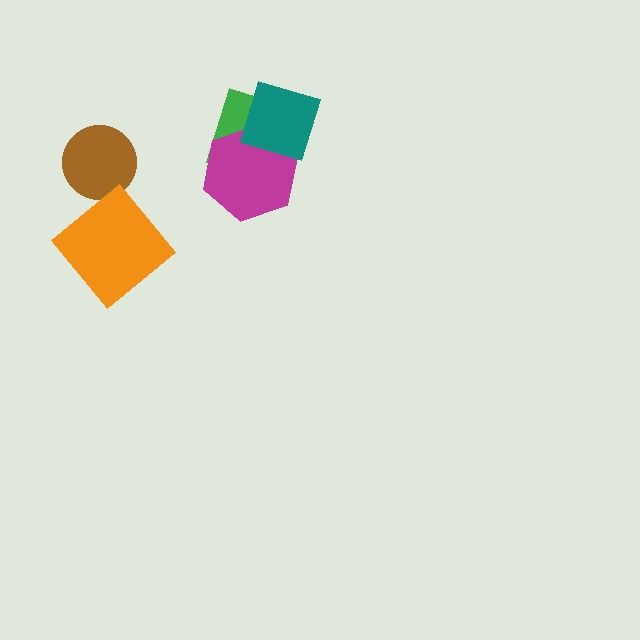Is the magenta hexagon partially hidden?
Yes, it is partially covered by another shape.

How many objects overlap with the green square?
2 objects overlap with the green square.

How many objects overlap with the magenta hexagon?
2 objects overlap with the magenta hexagon.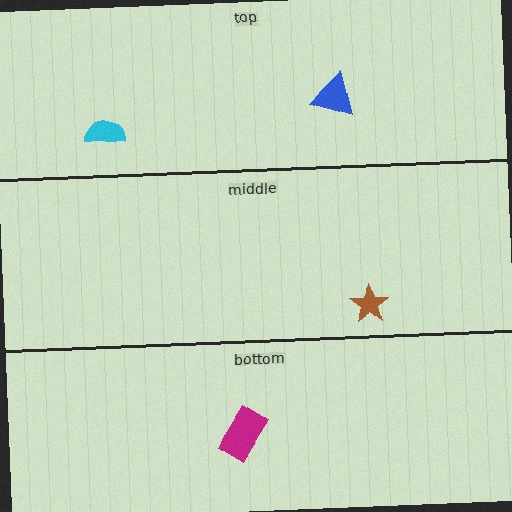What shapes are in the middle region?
The brown star.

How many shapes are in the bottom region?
1.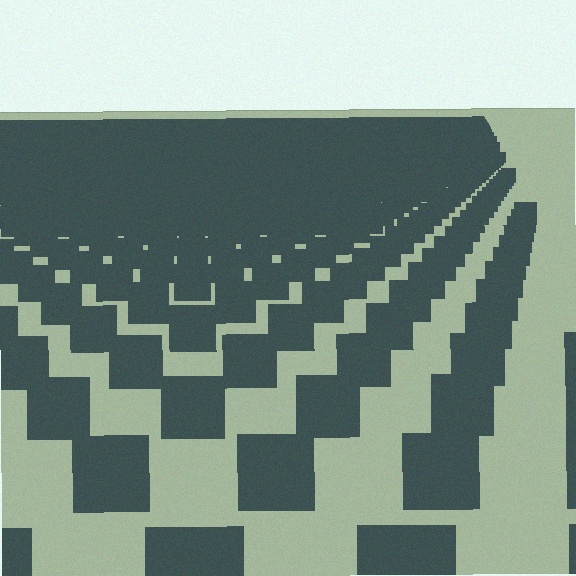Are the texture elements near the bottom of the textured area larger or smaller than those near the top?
Larger. Near the bottom, elements are closer to the viewer and appear at a bigger on-screen size.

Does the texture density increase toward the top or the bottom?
Density increases toward the top.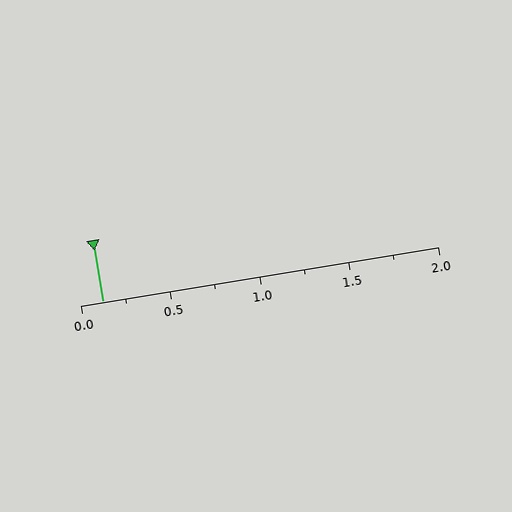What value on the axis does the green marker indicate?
The marker indicates approximately 0.12.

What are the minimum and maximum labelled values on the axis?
The axis runs from 0.0 to 2.0.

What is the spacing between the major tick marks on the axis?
The major ticks are spaced 0.5 apart.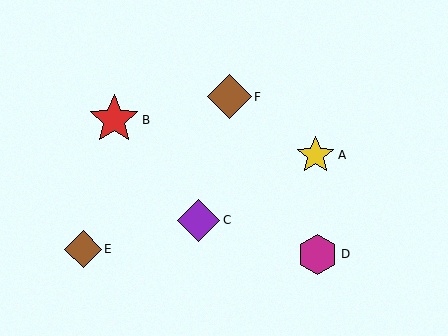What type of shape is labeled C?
Shape C is a purple diamond.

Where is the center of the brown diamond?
The center of the brown diamond is at (83, 249).